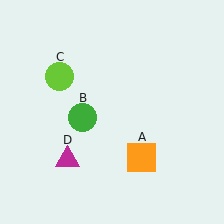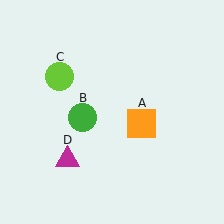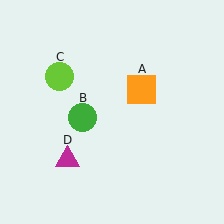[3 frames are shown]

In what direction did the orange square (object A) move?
The orange square (object A) moved up.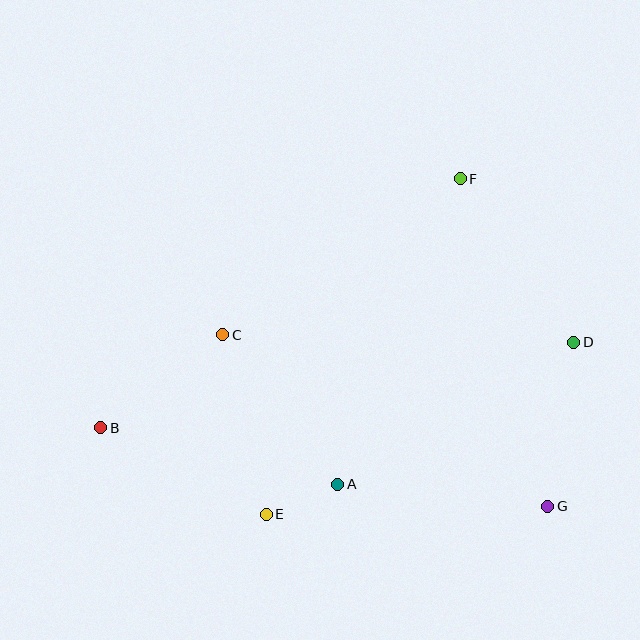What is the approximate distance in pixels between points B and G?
The distance between B and G is approximately 454 pixels.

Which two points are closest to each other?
Points A and E are closest to each other.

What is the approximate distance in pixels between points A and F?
The distance between A and F is approximately 329 pixels.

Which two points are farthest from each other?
Points B and D are farthest from each other.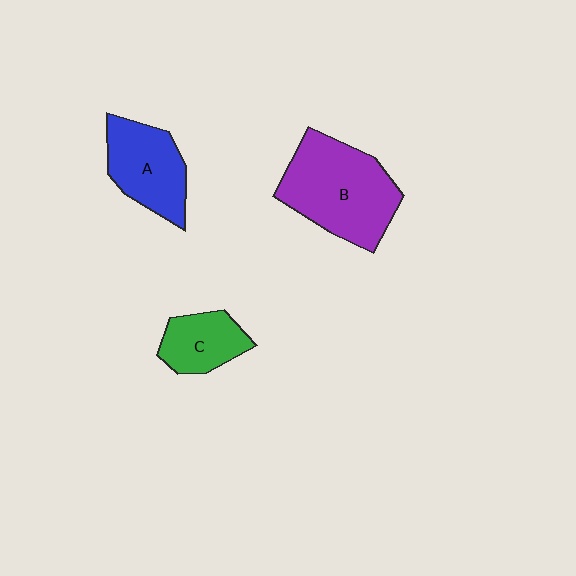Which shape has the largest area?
Shape B (purple).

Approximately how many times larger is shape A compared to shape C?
Approximately 1.4 times.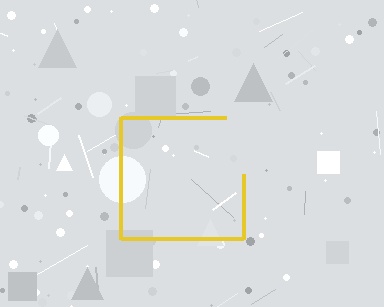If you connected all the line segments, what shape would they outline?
They would outline a square.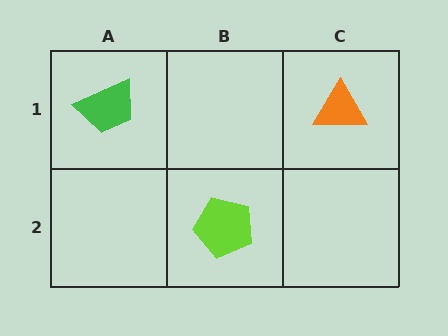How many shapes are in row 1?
2 shapes.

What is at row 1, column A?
A green trapezoid.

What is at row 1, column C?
An orange triangle.